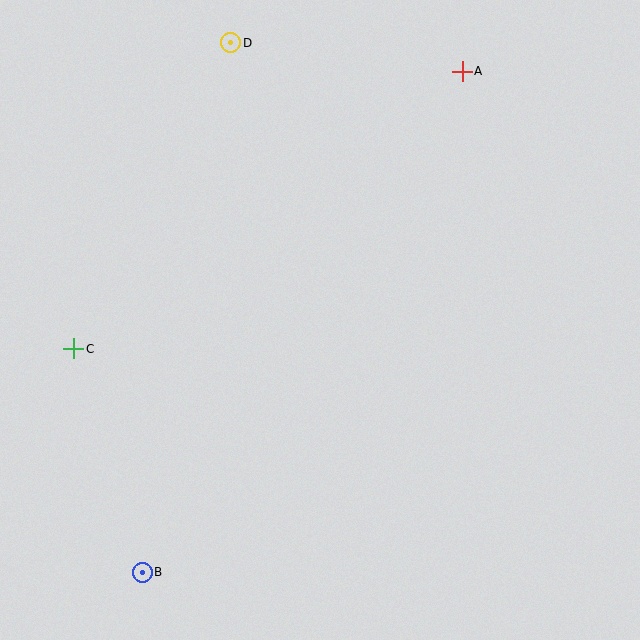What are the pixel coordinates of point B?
Point B is at (142, 572).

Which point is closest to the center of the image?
Point C at (74, 349) is closest to the center.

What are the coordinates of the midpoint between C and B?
The midpoint between C and B is at (108, 460).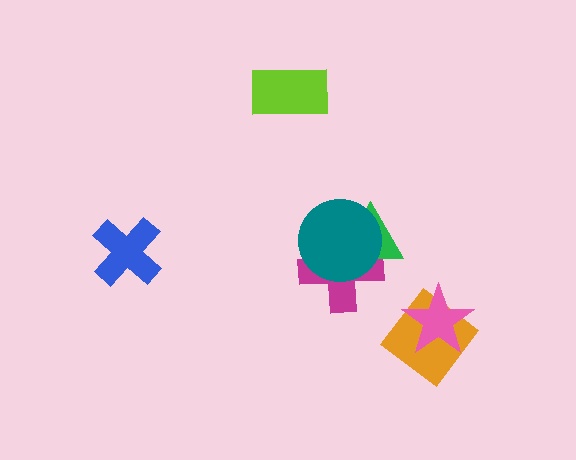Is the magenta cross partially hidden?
Yes, it is partially covered by another shape.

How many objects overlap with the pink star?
1 object overlaps with the pink star.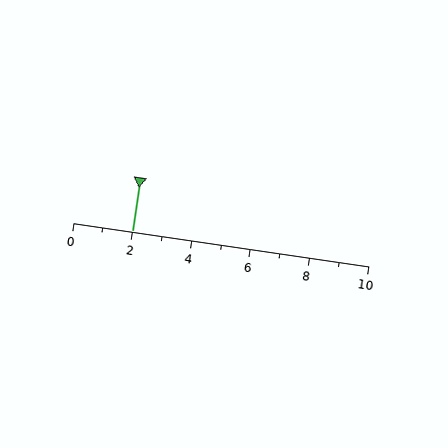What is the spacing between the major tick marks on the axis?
The major ticks are spaced 2 apart.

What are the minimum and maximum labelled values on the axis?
The axis runs from 0 to 10.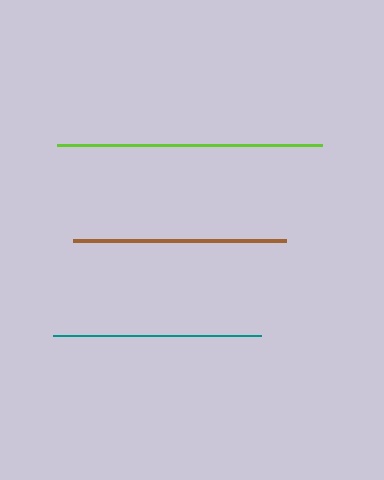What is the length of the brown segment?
The brown segment is approximately 213 pixels long.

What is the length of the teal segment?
The teal segment is approximately 208 pixels long.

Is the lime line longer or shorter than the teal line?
The lime line is longer than the teal line.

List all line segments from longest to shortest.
From longest to shortest: lime, brown, teal.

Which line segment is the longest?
The lime line is the longest at approximately 265 pixels.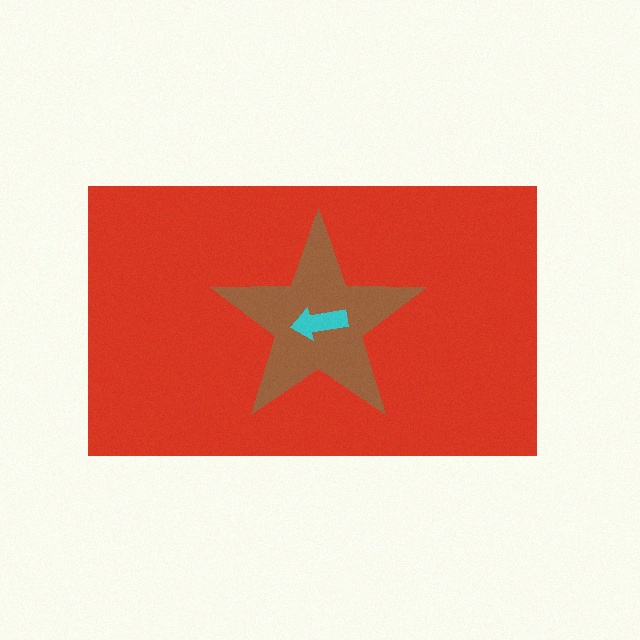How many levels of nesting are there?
3.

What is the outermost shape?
The red rectangle.